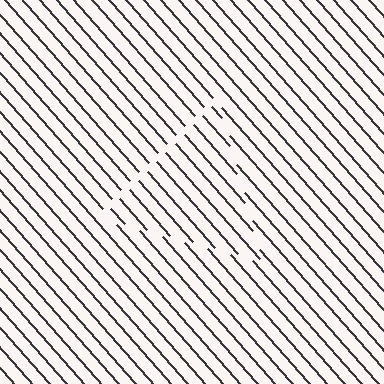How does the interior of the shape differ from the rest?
The interior of the shape contains the same grating, shifted by half a period — the contour is defined by the phase discontinuity where line-ends from the inner and outer gratings abut.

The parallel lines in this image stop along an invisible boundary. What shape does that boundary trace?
An illusory triangle. The interior of the shape contains the same grating, shifted by half a period — the contour is defined by the phase discontinuity where line-ends from the inner and outer gratings abut.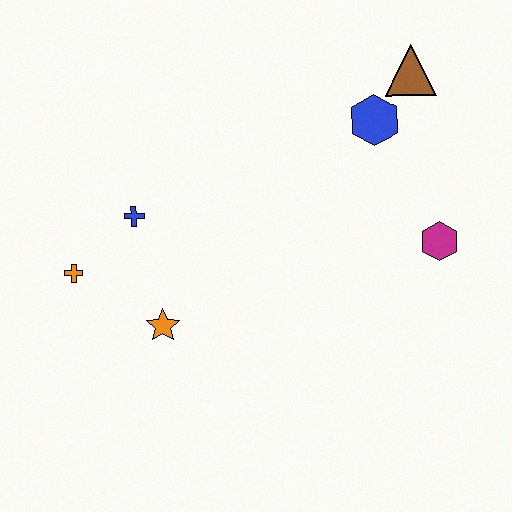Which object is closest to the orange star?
The orange cross is closest to the orange star.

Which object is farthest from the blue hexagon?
The orange cross is farthest from the blue hexagon.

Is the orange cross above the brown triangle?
No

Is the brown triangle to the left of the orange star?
No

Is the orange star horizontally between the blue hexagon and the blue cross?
Yes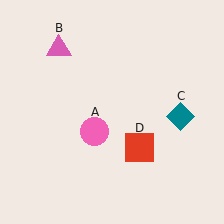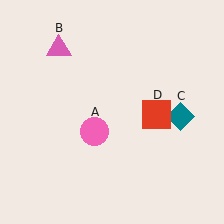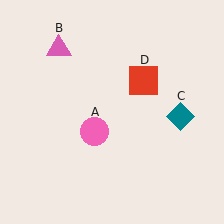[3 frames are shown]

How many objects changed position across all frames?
1 object changed position: red square (object D).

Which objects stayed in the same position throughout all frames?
Pink circle (object A) and pink triangle (object B) and teal diamond (object C) remained stationary.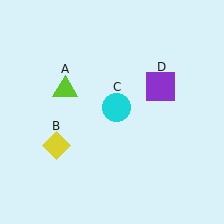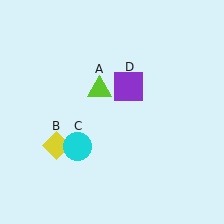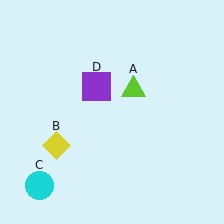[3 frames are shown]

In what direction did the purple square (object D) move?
The purple square (object D) moved left.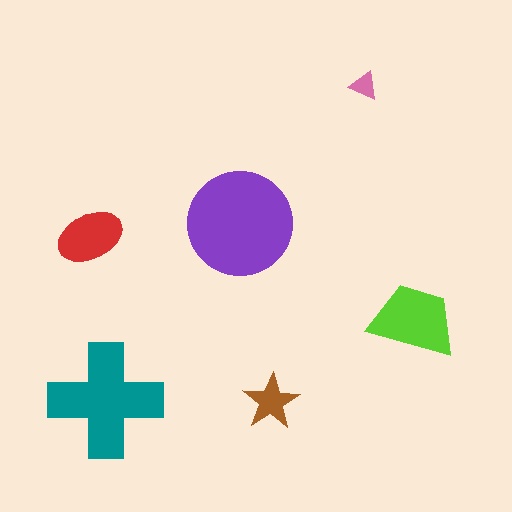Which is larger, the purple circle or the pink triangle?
The purple circle.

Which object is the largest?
The purple circle.